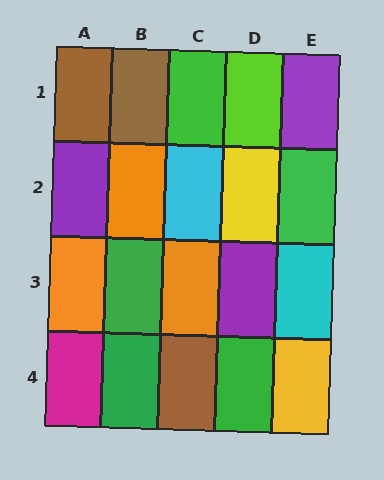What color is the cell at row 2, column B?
Orange.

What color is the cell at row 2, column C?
Cyan.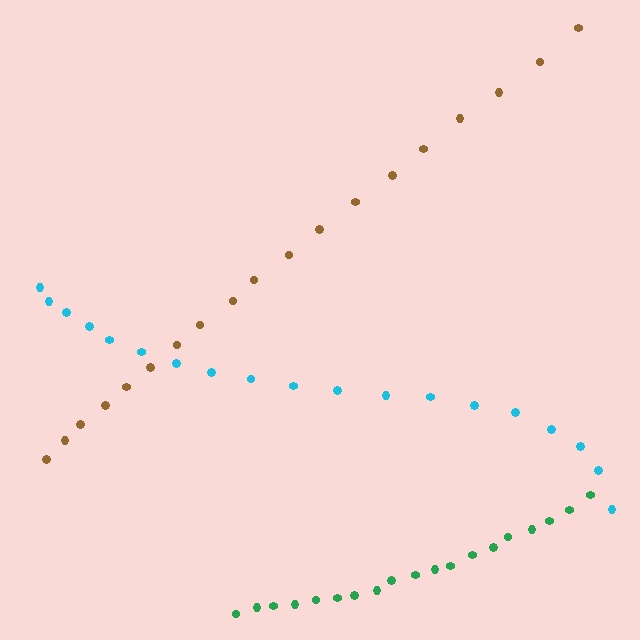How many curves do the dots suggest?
There are 3 distinct paths.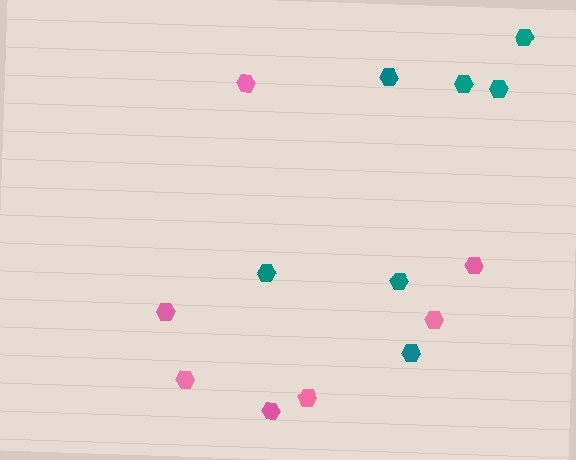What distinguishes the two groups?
There are 2 groups: one group of pink hexagons (7) and one group of teal hexagons (7).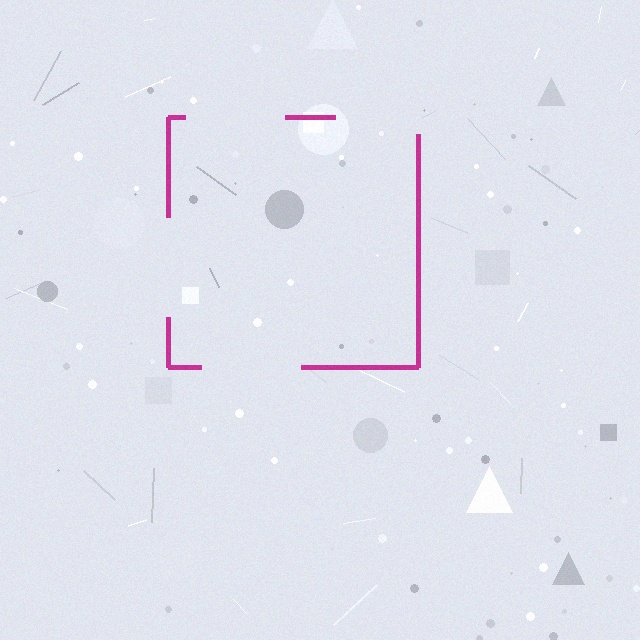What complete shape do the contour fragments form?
The contour fragments form a square.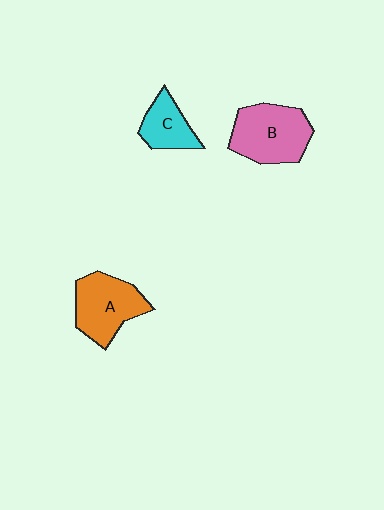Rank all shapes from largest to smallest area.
From largest to smallest: B (pink), A (orange), C (cyan).